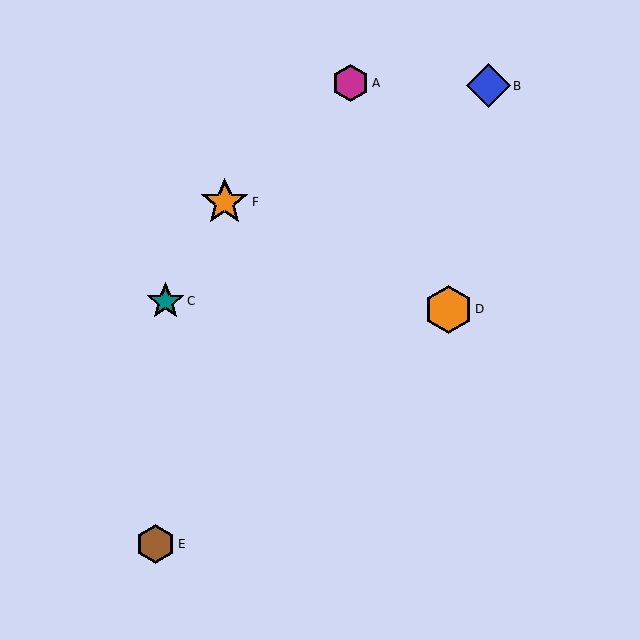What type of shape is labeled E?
Shape E is a brown hexagon.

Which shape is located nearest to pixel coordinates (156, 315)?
The teal star (labeled C) at (165, 301) is nearest to that location.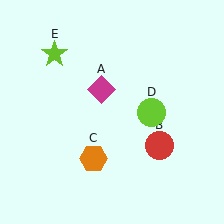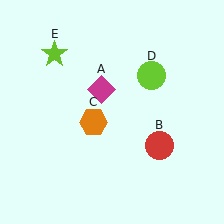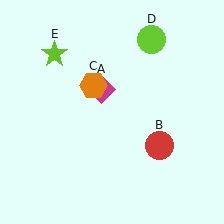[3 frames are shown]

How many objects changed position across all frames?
2 objects changed position: orange hexagon (object C), lime circle (object D).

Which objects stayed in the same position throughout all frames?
Magenta diamond (object A) and red circle (object B) and lime star (object E) remained stationary.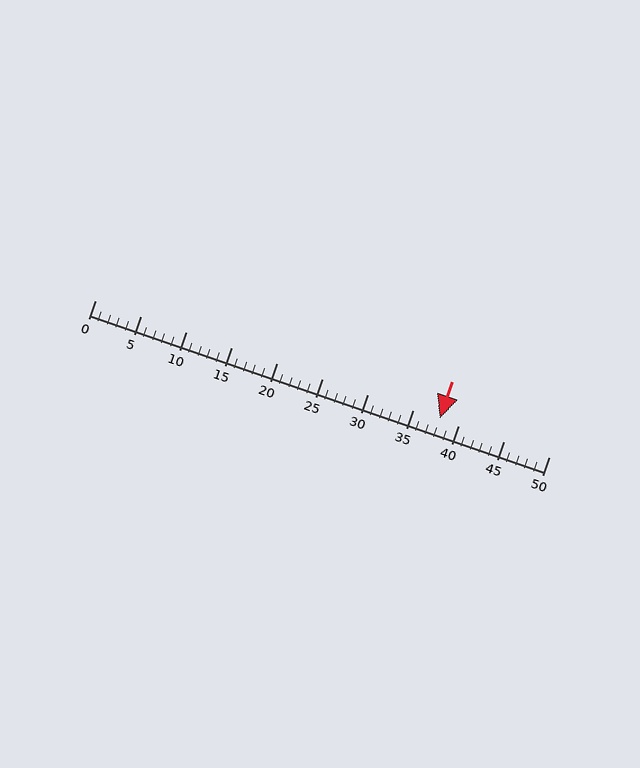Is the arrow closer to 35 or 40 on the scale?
The arrow is closer to 40.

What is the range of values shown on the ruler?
The ruler shows values from 0 to 50.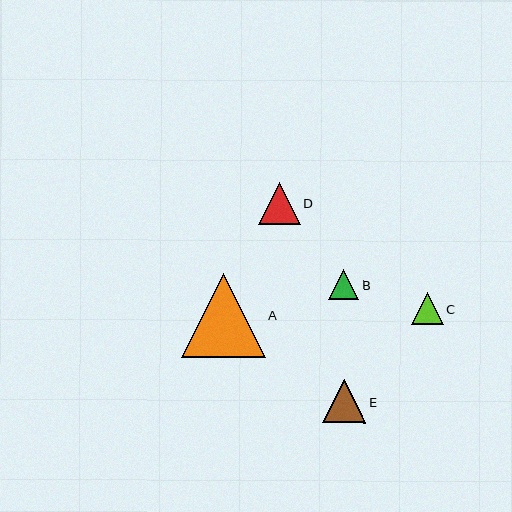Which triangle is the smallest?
Triangle B is the smallest with a size of approximately 30 pixels.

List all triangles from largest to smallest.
From largest to smallest: A, E, D, C, B.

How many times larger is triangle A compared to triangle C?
Triangle A is approximately 2.6 times the size of triangle C.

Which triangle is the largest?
Triangle A is the largest with a size of approximately 84 pixels.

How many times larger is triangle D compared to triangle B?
Triangle D is approximately 1.4 times the size of triangle B.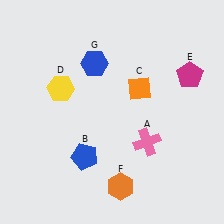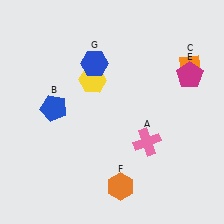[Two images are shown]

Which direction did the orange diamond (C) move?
The orange diamond (C) moved right.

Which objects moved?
The objects that moved are: the blue pentagon (B), the orange diamond (C), the yellow hexagon (D).